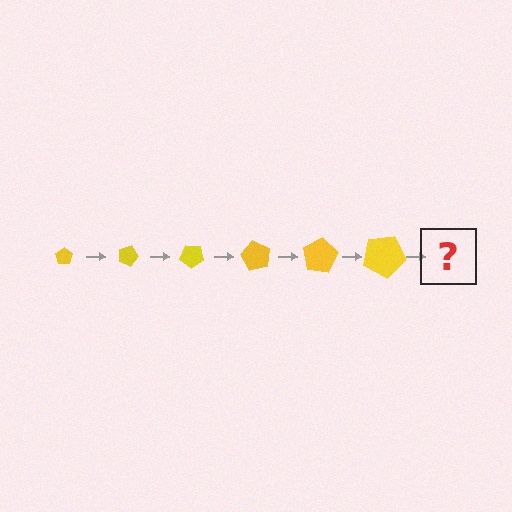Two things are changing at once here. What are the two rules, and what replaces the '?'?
The two rules are that the pentagon grows larger each step and it rotates 20 degrees each step. The '?' should be a pentagon, larger than the previous one and rotated 120 degrees from the start.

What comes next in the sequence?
The next element should be a pentagon, larger than the previous one and rotated 120 degrees from the start.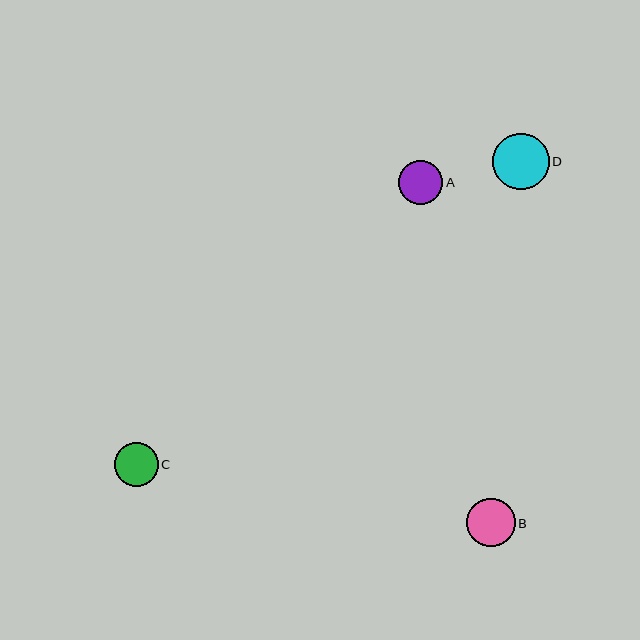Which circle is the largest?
Circle D is the largest with a size of approximately 56 pixels.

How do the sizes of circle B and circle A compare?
Circle B and circle A are approximately the same size.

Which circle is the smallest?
Circle C is the smallest with a size of approximately 44 pixels.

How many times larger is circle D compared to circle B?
Circle D is approximately 1.2 times the size of circle B.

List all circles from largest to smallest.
From largest to smallest: D, B, A, C.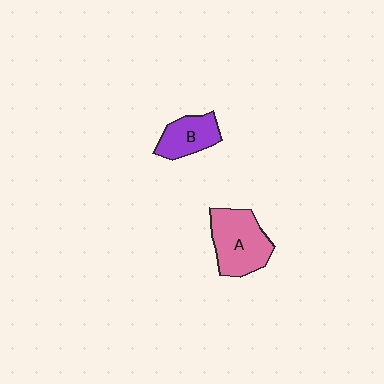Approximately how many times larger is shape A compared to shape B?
Approximately 1.5 times.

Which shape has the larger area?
Shape A (pink).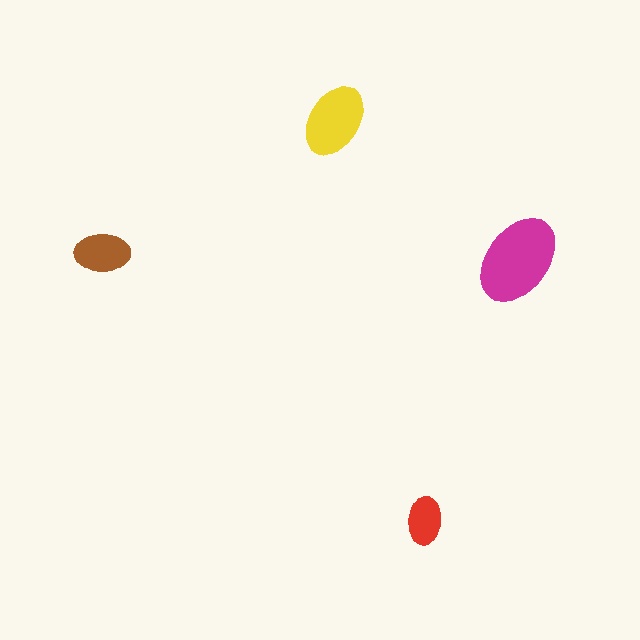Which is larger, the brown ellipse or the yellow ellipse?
The yellow one.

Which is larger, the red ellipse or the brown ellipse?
The brown one.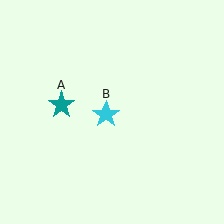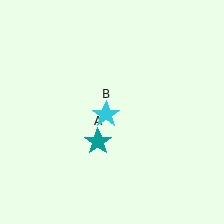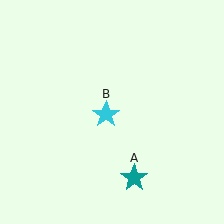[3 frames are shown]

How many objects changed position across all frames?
1 object changed position: teal star (object A).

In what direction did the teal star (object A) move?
The teal star (object A) moved down and to the right.